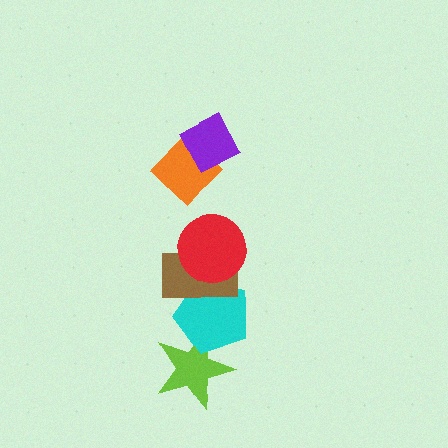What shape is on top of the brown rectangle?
The red circle is on top of the brown rectangle.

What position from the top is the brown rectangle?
The brown rectangle is 4th from the top.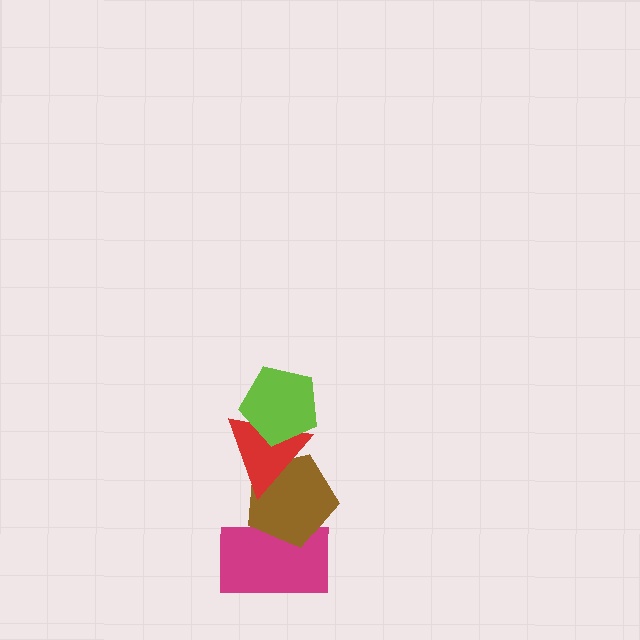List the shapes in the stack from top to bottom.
From top to bottom: the lime pentagon, the red triangle, the brown pentagon, the magenta rectangle.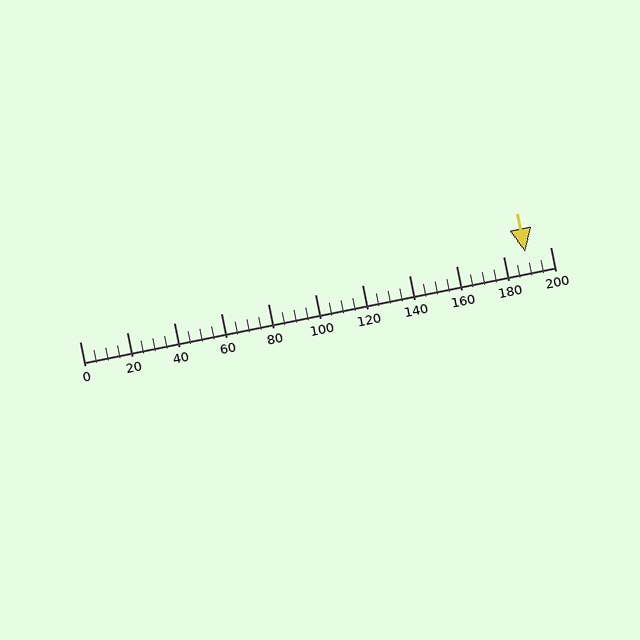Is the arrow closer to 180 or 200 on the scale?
The arrow is closer to 180.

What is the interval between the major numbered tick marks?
The major tick marks are spaced 20 units apart.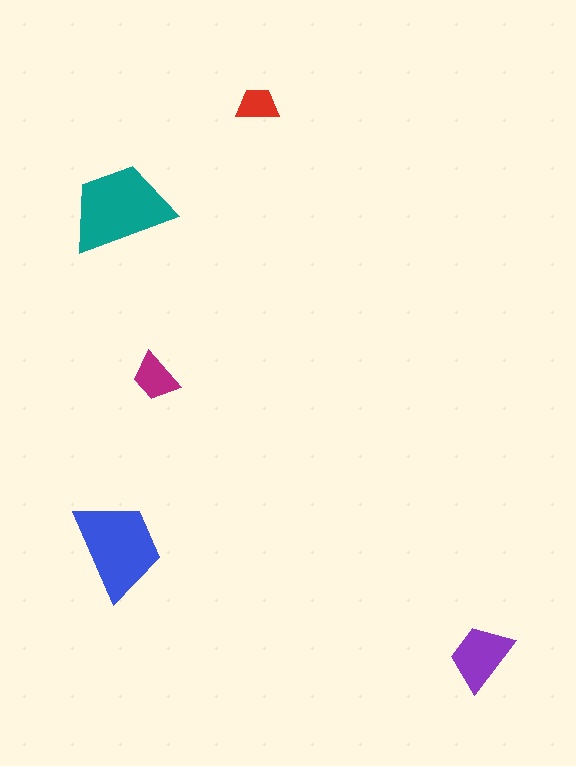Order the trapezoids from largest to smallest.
the teal one, the blue one, the purple one, the magenta one, the red one.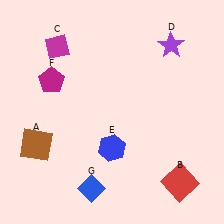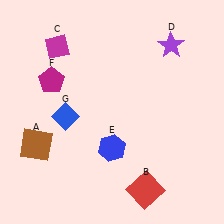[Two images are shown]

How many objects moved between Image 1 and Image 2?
2 objects moved between the two images.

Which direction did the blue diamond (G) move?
The blue diamond (G) moved up.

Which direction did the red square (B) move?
The red square (B) moved left.